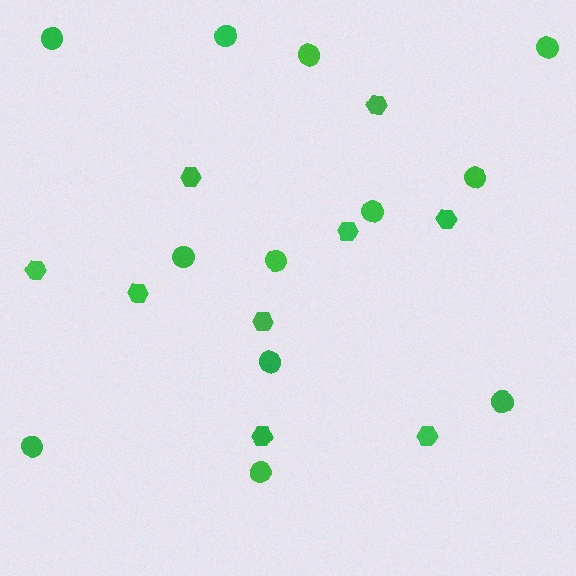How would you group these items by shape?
There are 2 groups: one group of circles (12) and one group of hexagons (9).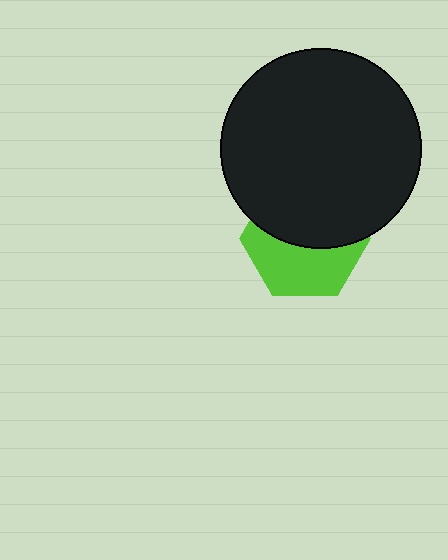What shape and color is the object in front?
The object in front is a black circle.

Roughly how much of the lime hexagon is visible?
About half of it is visible (roughly 47%).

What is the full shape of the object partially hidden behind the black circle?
The partially hidden object is a lime hexagon.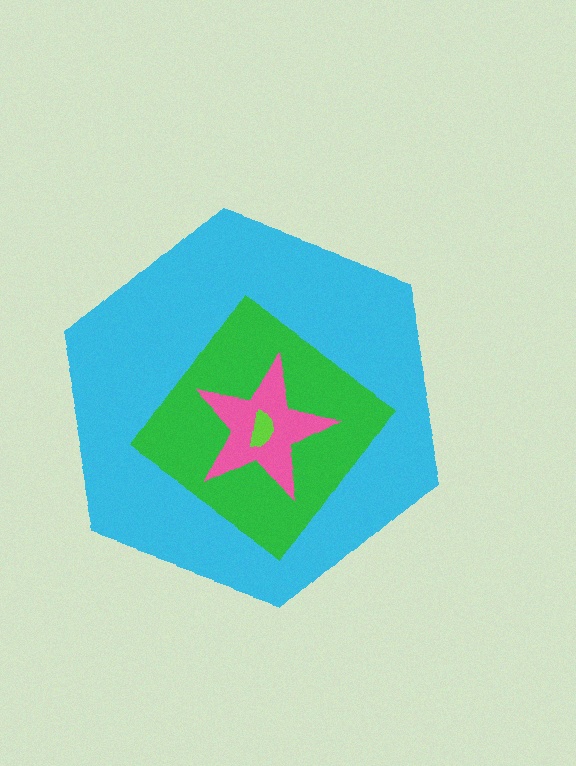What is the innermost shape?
The lime semicircle.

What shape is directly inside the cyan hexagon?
The green diamond.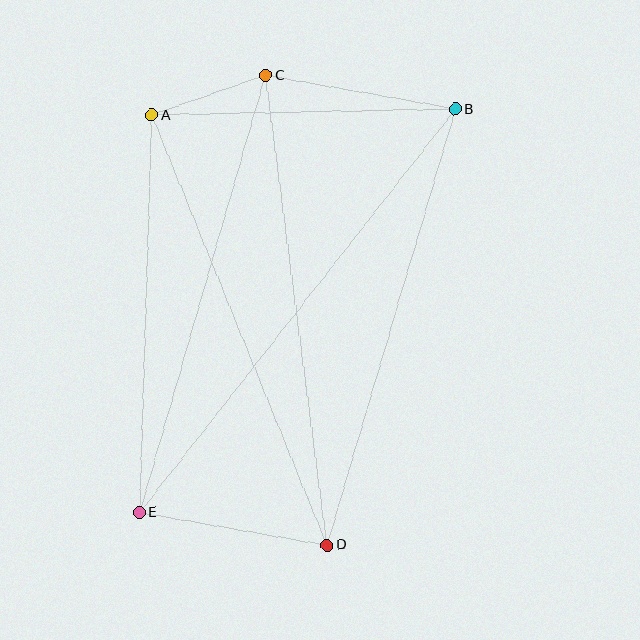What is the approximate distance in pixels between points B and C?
The distance between B and C is approximately 193 pixels.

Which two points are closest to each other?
Points A and C are closest to each other.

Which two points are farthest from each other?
Points B and E are farthest from each other.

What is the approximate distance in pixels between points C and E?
The distance between C and E is approximately 455 pixels.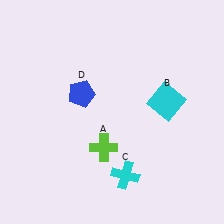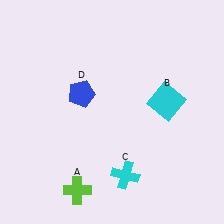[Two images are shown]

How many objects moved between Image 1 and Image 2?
1 object moved between the two images.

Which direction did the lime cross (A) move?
The lime cross (A) moved down.